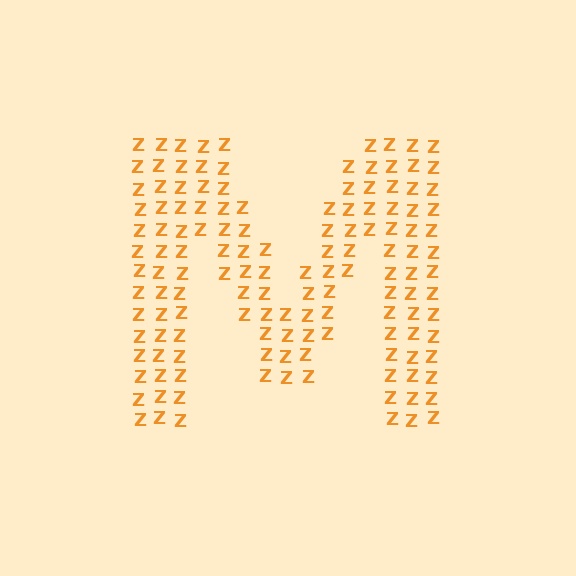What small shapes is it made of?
It is made of small letter Z's.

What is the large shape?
The large shape is the letter M.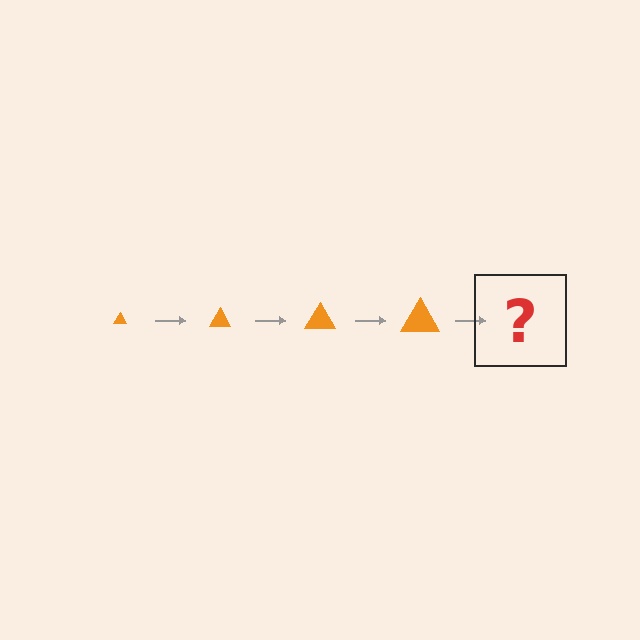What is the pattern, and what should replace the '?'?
The pattern is that the triangle gets progressively larger each step. The '?' should be an orange triangle, larger than the previous one.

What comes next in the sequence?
The next element should be an orange triangle, larger than the previous one.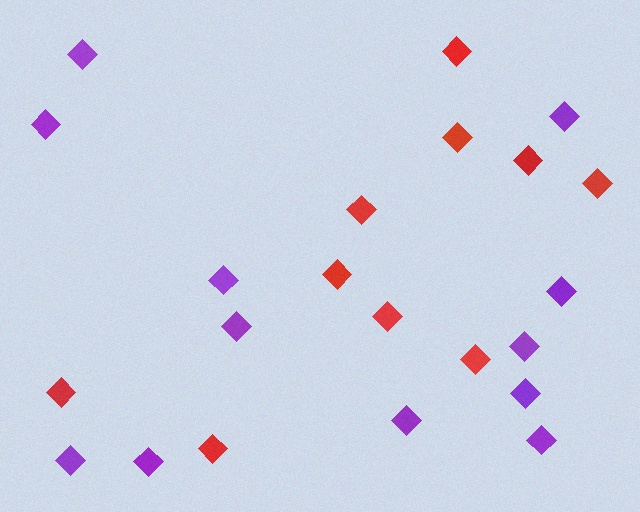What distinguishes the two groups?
There are 2 groups: one group of red diamonds (10) and one group of purple diamonds (12).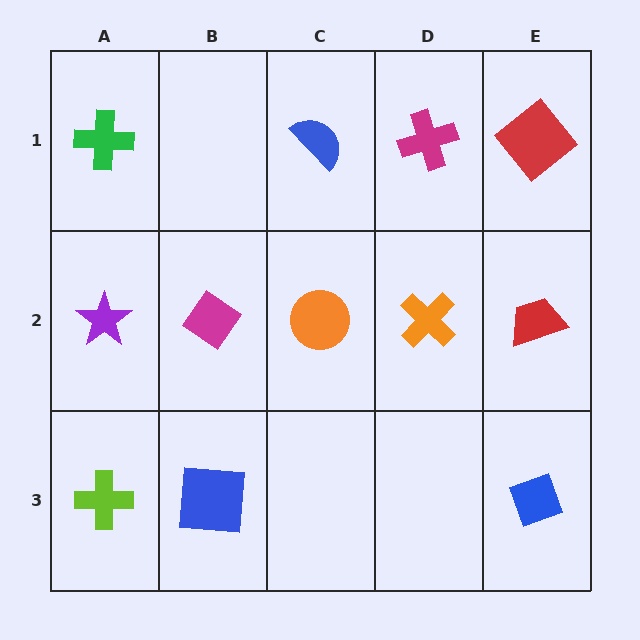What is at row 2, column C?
An orange circle.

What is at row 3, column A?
A lime cross.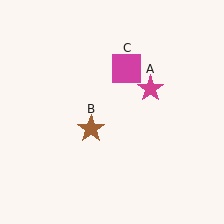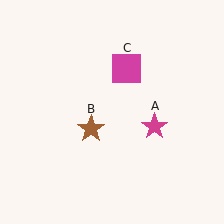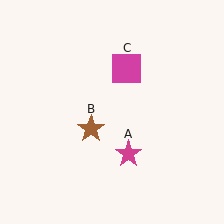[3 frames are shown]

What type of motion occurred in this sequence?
The magenta star (object A) rotated clockwise around the center of the scene.